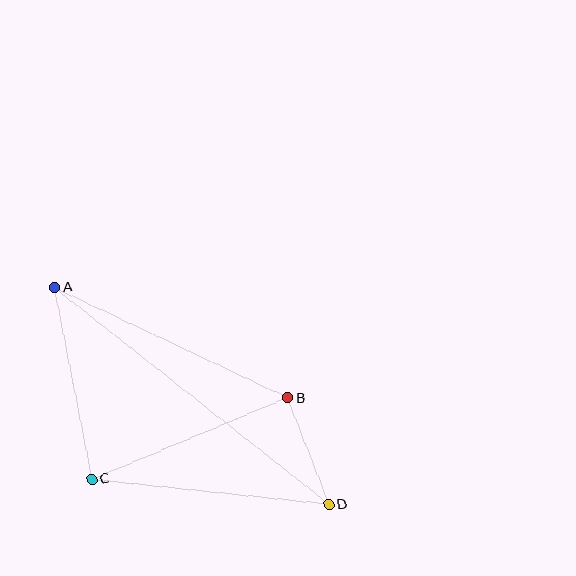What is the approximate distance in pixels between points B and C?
The distance between B and C is approximately 212 pixels.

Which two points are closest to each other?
Points B and D are closest to each other.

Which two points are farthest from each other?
Points A and D are farthest from each other.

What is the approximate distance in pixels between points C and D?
The distance between C and D is approximately 238 pixels.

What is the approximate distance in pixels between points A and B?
The distance between A and B is approximately 258 pixels.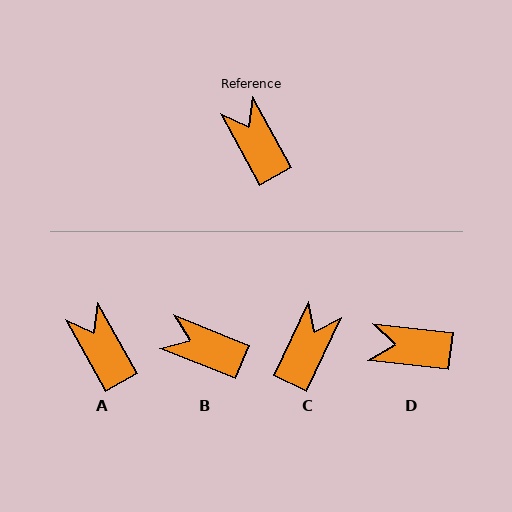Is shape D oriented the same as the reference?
No, it is off by about 55 degrees.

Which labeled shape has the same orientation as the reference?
A.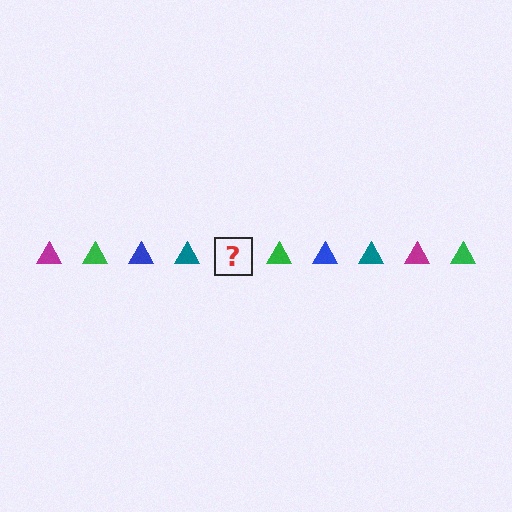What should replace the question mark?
The question mark should be replaced with a magenta triangle.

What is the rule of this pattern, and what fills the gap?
The rule is that the pattern cycles through magenta, green, blue, teal triangles. The gap should be filled with a magenta triangle.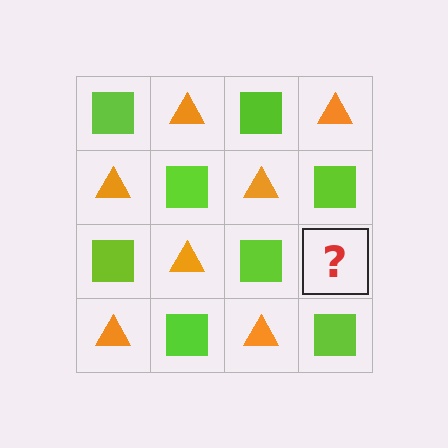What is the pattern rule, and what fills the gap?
The rule is that it alternates lime square and orange triangle in a checkerboard pattern. The gap should be filled with an orange triangle.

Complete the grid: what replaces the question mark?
The question mark should be replaced with an orange triangle.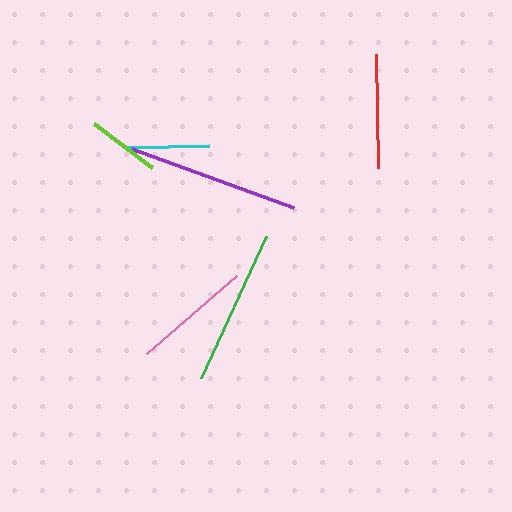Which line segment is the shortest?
The lime line is the shortest at approximately 73 pixels.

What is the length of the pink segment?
The pink segment is approximately 119 pixels long.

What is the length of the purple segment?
The purple segment is approximately 173 pixels long.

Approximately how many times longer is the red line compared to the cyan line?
The red line is approximately 1.4 times the length of the cyan line.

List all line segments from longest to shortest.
From longest to shortest: purple, green, pink, red, cyan, lime.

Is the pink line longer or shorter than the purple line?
The purple line is longer than the pink line.